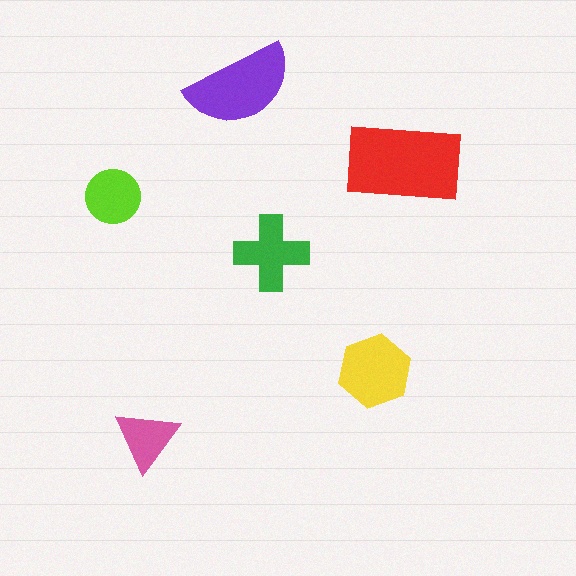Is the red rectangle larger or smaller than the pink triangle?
Larger.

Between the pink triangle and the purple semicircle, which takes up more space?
The purple semicircle.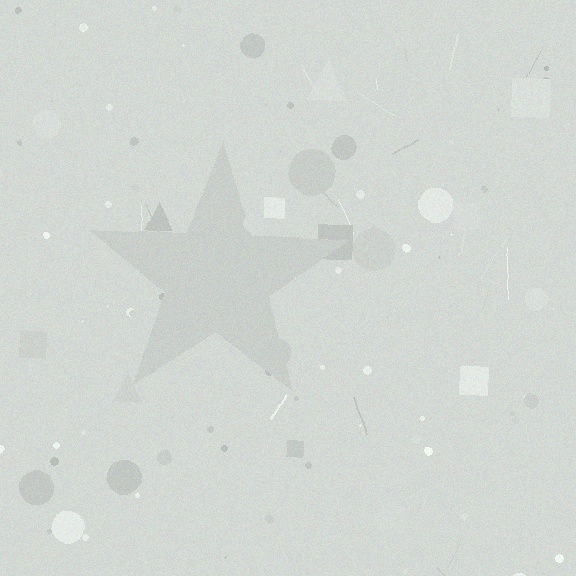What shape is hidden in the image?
A star is hidden in the image.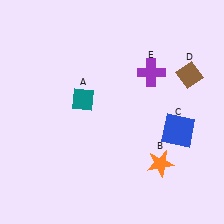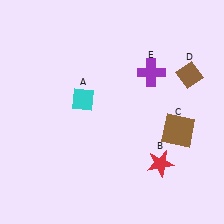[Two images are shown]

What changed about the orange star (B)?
In Image 1, B is orange. In Image 2, it changed to red.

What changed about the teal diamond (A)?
In Image 1, A is teal. In Image 2, it changed to cyan.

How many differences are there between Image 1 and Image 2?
There are 3 differences between the two images.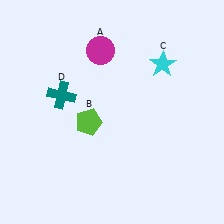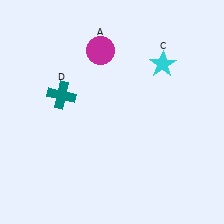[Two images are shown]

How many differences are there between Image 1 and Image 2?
There is 1 difference between the two images.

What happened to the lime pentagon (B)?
The lime pentagon (B) was removed in Image 2. It was in the bottom-left area of Image 1.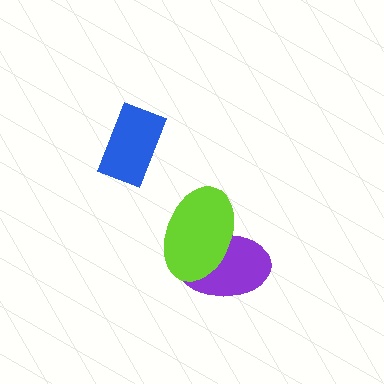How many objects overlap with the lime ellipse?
1 object overlaps with the lime ellipse.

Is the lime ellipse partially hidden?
No, no other shape covers it.